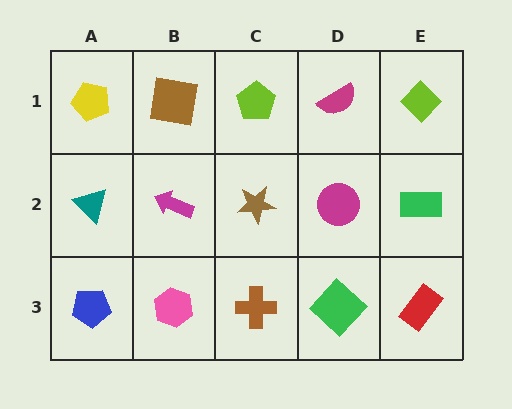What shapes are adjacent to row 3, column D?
A magenta circle (row 2, column D), a brown cross (row 3, column C), a red rectangle (row 3, column E).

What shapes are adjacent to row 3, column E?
A green rectangle (row 2, column E), a green diamond (row 3, column D).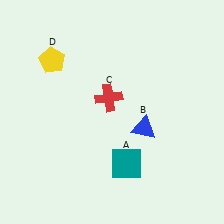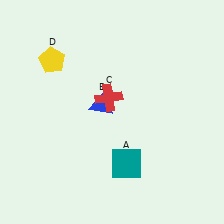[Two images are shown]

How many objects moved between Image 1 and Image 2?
1 object moved between the two images.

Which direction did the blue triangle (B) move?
The blue triangle (B) moved left.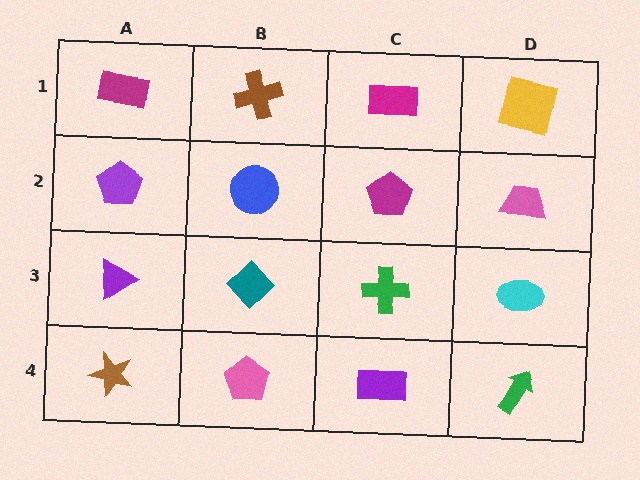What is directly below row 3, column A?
A brown star.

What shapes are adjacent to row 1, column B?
A blue circle (row 2, column B), a magenta rectangle (row 1, column A), a magenta rectangle (row 1, column C).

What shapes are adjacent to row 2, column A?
A magenta rectangle (row 1, column A), a purple triangle (row 3, column A), a blue circle (row 2, column B).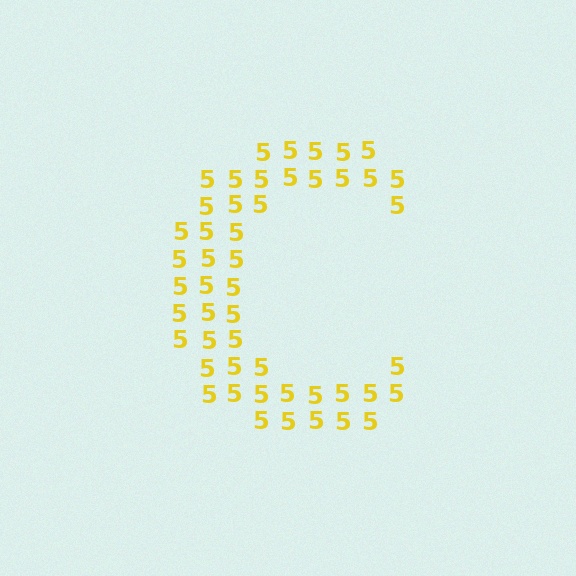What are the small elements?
The small elements are digit 5's.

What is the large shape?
The large shape is the letter C.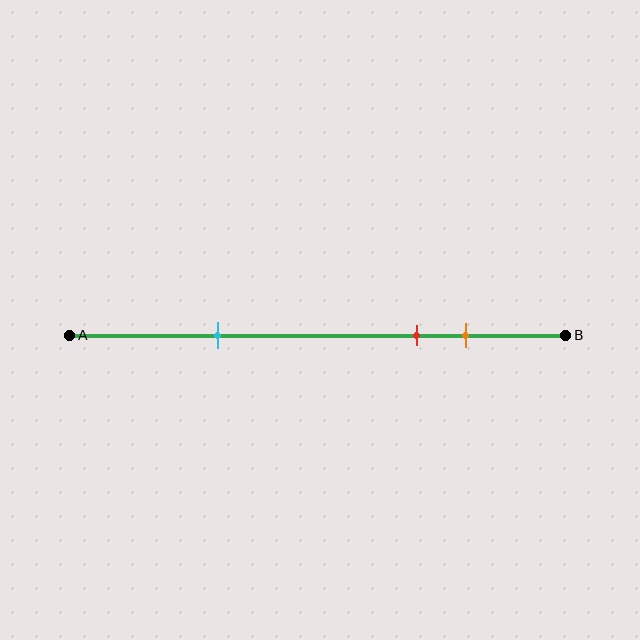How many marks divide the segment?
There are 3 marks dividing the segment.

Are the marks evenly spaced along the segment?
No, the marks are not evenly spaced.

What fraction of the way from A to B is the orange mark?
The orange mark is approximately 80% (0.8) of the way from A to B.